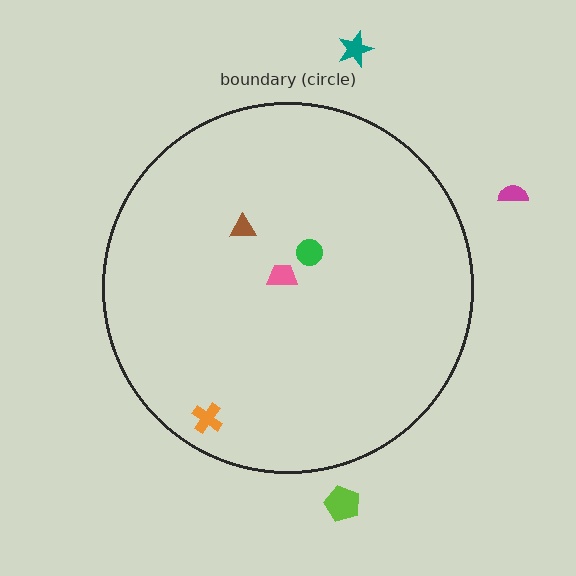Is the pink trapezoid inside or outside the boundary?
Inside.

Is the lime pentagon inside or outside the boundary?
Outside.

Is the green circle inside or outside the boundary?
Inside.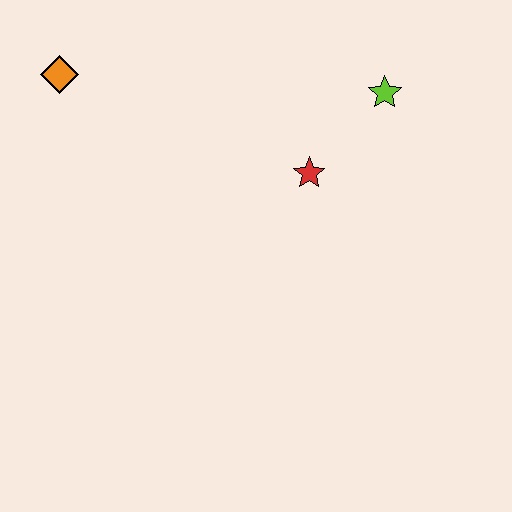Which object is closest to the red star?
The lime star is closest to the red star.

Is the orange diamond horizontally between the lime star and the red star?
No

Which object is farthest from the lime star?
The orange diamond is farthest from the lime star.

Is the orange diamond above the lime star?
Yes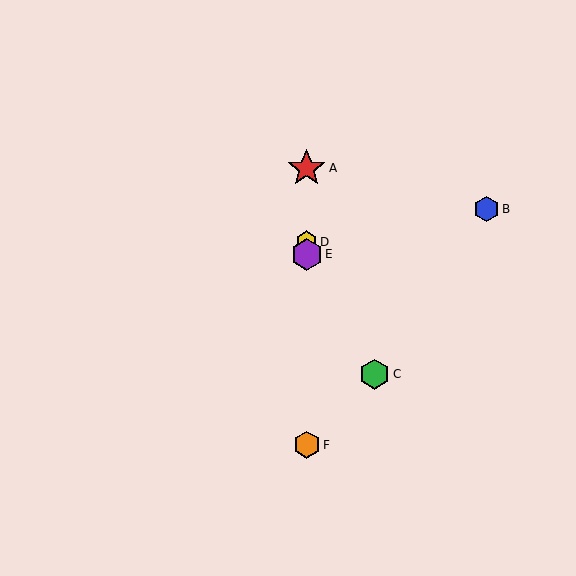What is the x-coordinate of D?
Object D is at x≈307.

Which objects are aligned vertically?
Objects A, D, E, F are aligned vertically.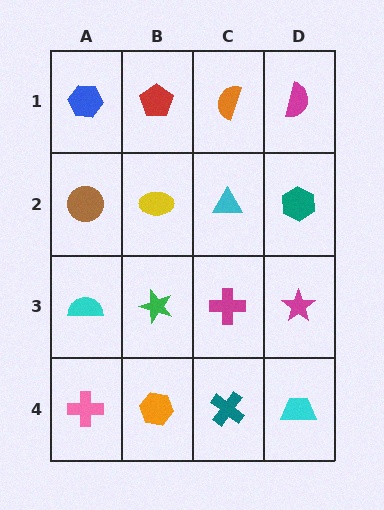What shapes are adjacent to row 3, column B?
A yellow ellipse (row 2, column B), an orange hexagon (row 4, column B), a cyan semicircle (row 3, column A), a magenta cross (row 3, column C).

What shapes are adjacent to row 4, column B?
A green star (row 3, column B), a pink cross (row 4, column A), a teal cross (row 4, column C).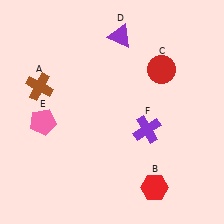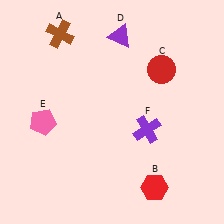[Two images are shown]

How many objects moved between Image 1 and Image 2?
1 object moved between the two images.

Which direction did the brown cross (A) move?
The brown cross (A) moved up.